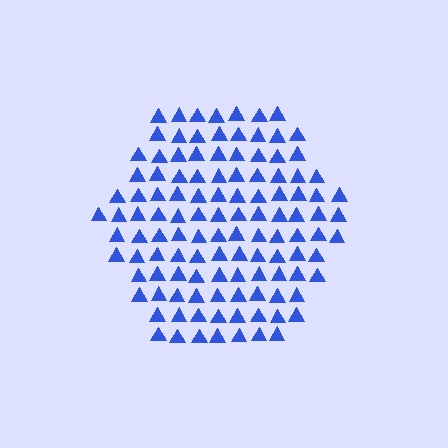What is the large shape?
The large shape is a hexagon.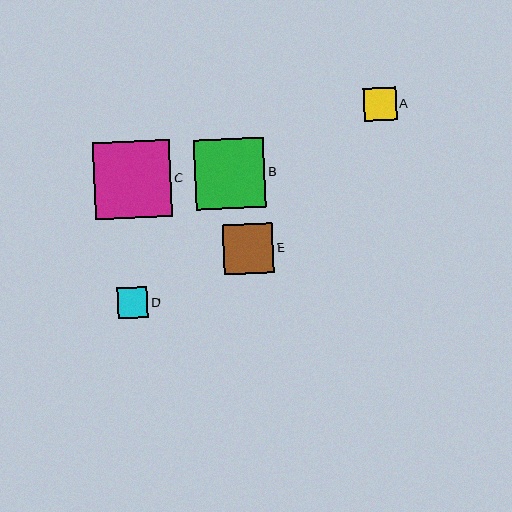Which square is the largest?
Square C is the largest with a size of approximately 77 pixels.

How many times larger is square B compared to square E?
Square B is approximately 1.4 times the size of square E.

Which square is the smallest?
Square D is the smallest with a size of approximately 30 pixels.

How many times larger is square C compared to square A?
Square C is approximately 2.3 times the size of square A.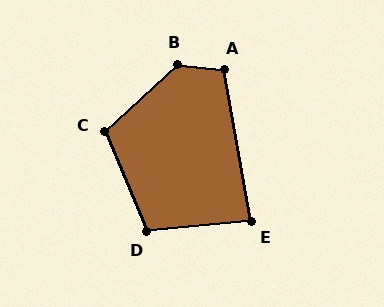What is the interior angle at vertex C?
Approximately 110 degrees (obtuse).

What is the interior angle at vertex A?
Approximately 106 degrees (obtuse).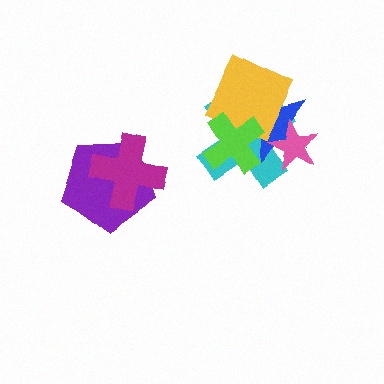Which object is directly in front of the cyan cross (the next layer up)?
The blue star is directly in front of the cyan cross.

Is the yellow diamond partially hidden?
Yes, it is partially covered by another shape.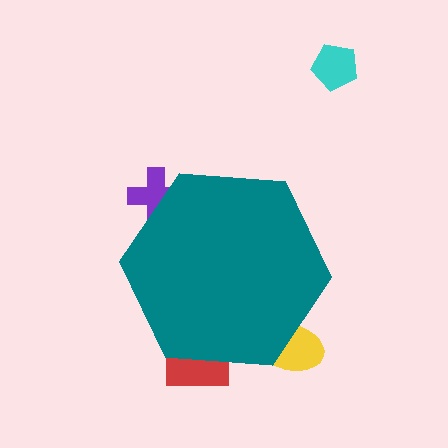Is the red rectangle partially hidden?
Yes, the red rectangle is partially hidden behind the teal hexagon.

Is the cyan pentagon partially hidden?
No, the cyan pentagon is fully visible.